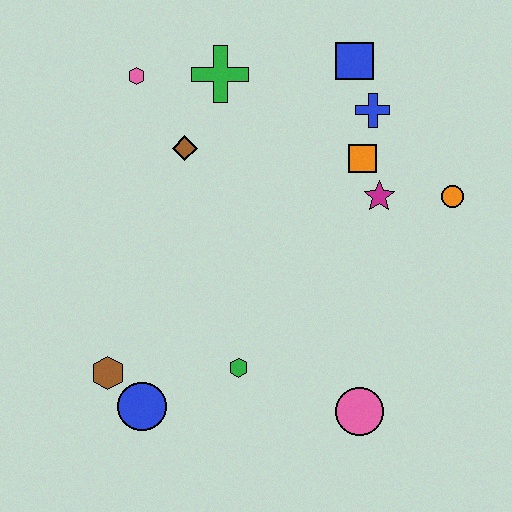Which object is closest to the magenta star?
The orange square is closest to the magenta star.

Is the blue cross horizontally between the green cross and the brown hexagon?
No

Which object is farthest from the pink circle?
The pink hexagon is farthest from the pink circle.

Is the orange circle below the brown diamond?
Yes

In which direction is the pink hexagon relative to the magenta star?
The pink hexagon is to the left of the magenta star.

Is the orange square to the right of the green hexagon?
Yes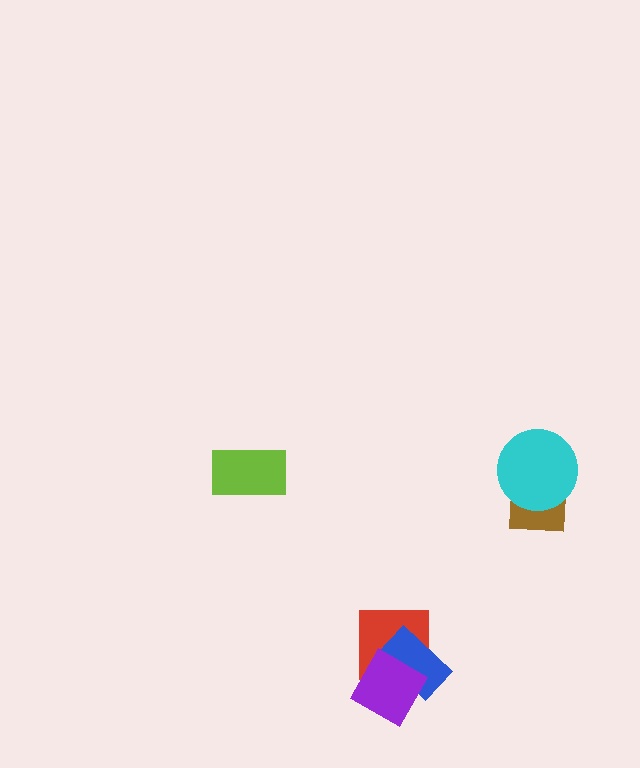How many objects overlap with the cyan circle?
1 object overlaps with the cyan circle.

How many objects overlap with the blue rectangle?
2 objects overlap with the blue rectangle.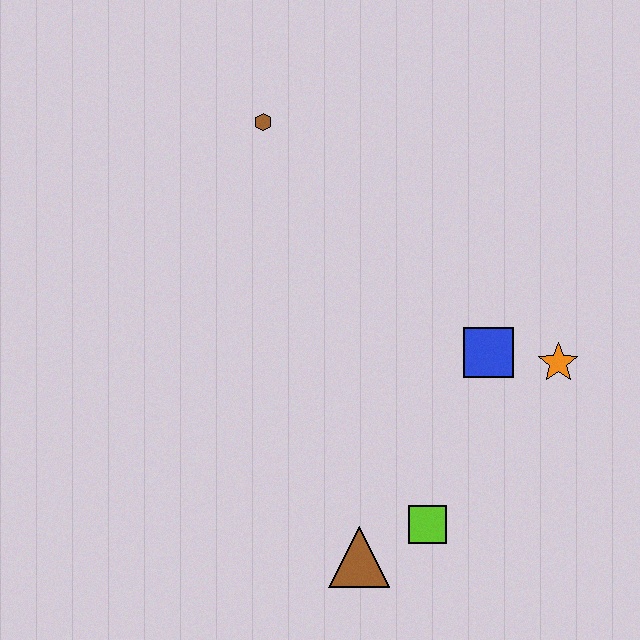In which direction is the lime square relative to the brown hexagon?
The lime square is below the brown hexagon.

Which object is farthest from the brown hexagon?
The brown triangle is farthest from the brown hexagon.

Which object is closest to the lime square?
The brown triangle is closest to the lime square.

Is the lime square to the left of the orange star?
Yes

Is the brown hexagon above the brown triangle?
Yes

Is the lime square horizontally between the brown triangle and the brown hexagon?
No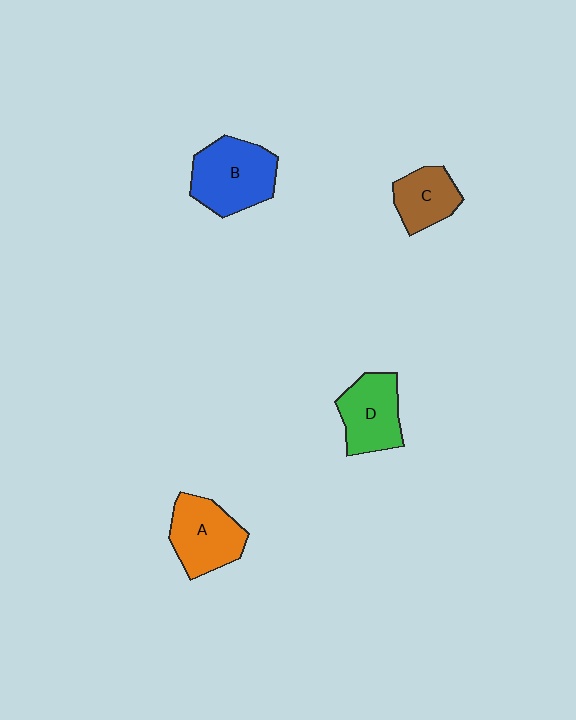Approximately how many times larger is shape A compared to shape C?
Approximately 1.4 times.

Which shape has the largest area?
Shape B (blue).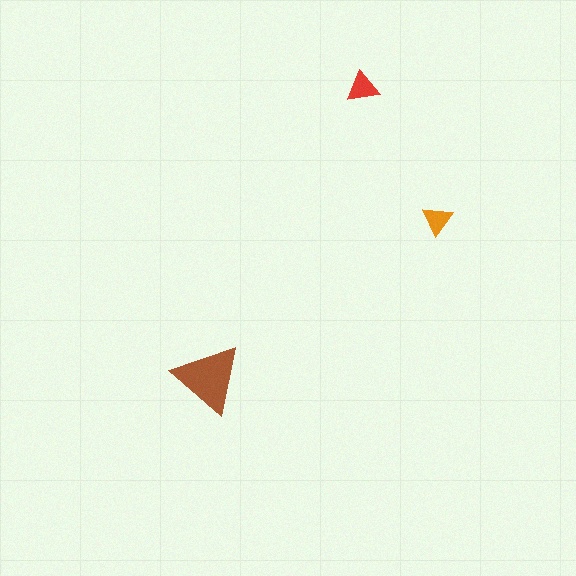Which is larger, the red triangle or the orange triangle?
The red one.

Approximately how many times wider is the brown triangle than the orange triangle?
About 2.5 times wider.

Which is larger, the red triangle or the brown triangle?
The brown one.